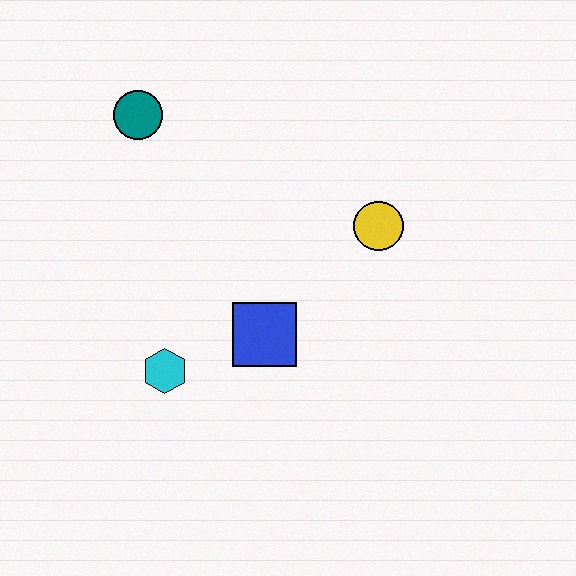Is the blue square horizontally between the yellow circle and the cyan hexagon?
Yes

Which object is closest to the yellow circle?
The blue square is closest to the yellow circle.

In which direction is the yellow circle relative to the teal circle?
The yellow circle is to the right of the teal circle.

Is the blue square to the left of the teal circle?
No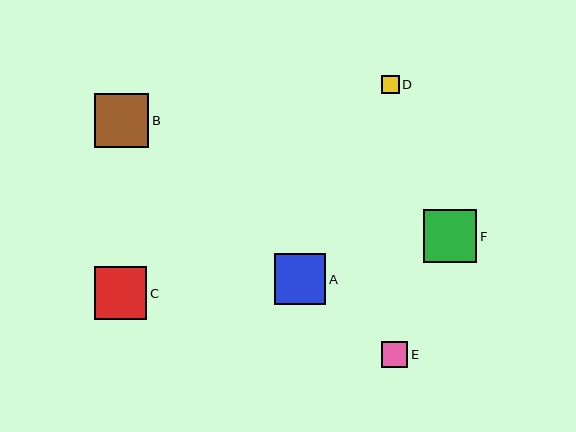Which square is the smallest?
Square D is the smallest with a size of approximately 18 pixels.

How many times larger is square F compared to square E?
Square F is approximately 2.0 times the size of square E.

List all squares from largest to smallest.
From largest to smallest: B, F, C, A, E, D.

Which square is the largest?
Square B is the largest with a size of approximately 54 pixels.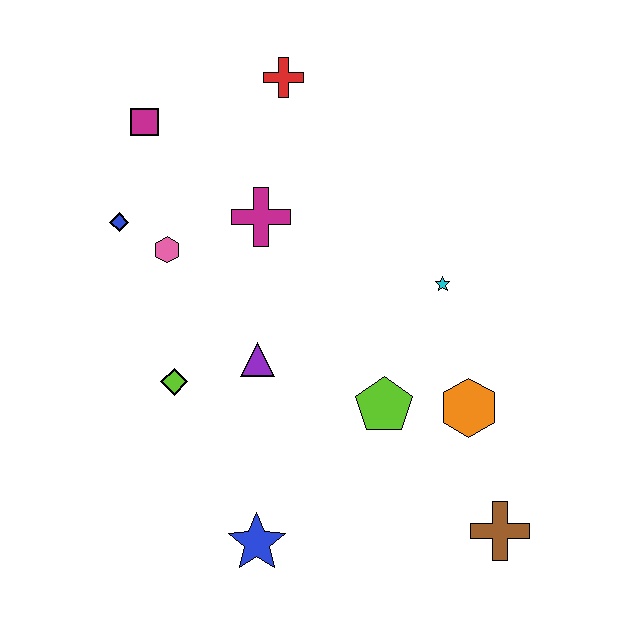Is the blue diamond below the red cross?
Yes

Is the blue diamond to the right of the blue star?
No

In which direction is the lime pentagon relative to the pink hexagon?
The lime pentagon is to the right of the pink hexagon.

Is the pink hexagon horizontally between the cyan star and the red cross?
No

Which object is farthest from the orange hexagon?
The magenta square is farthest from the orange hexagon.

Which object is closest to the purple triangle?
The lime diamond is closest to the purple triangle.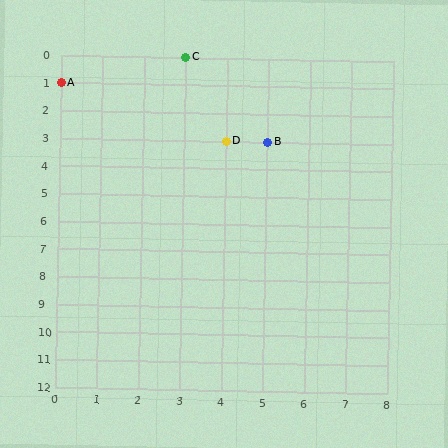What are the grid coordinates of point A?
Point A is at grid coordinates (0, 1).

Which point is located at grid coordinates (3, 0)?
Point C is at (3, 0).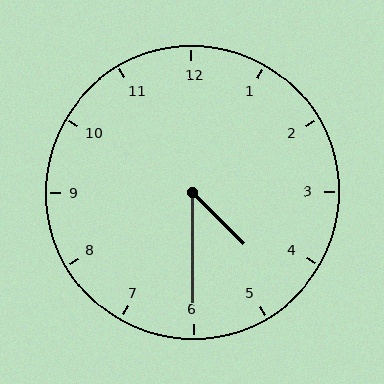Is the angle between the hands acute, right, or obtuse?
It is acute.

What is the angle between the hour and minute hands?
Approximately 45 degrees.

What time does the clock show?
4:30.